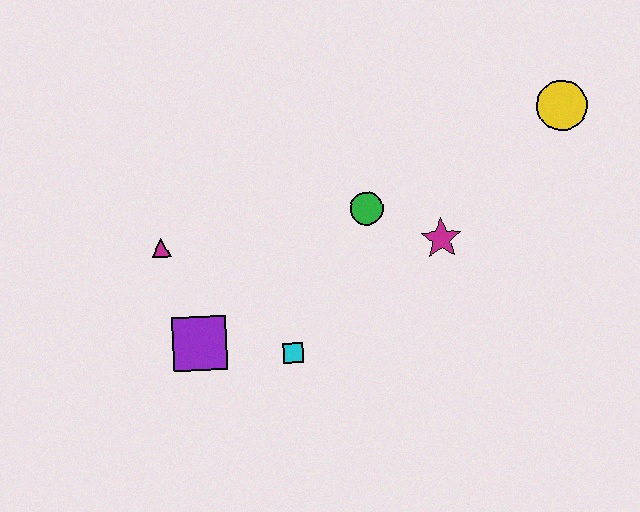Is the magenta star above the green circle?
No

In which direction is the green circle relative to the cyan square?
The green circle is above the cyan square.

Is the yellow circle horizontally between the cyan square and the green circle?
No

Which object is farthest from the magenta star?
The magenta triangle is farthest from the magenta star.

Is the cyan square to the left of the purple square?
No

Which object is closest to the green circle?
The magenta star is closest to the green circle.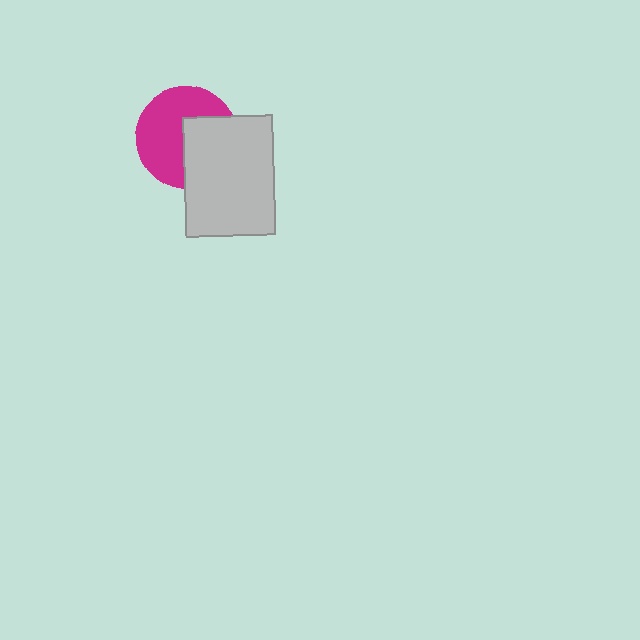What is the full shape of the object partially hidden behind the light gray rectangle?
The partially hidden object is a magenta circle.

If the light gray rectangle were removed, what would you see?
You would see the complete magenta circle.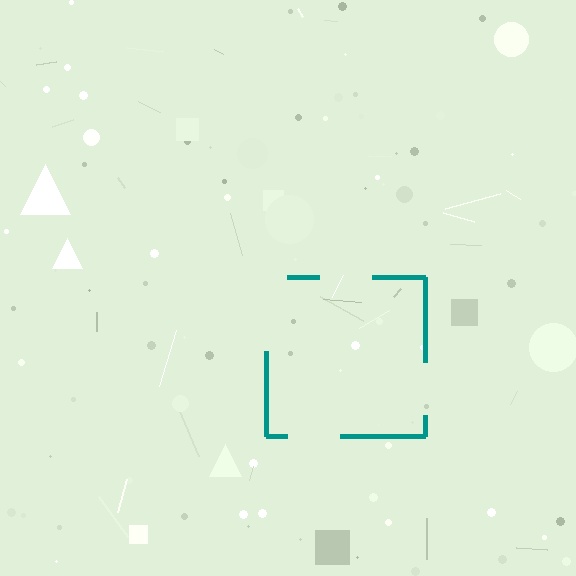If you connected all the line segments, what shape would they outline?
They would outline a square.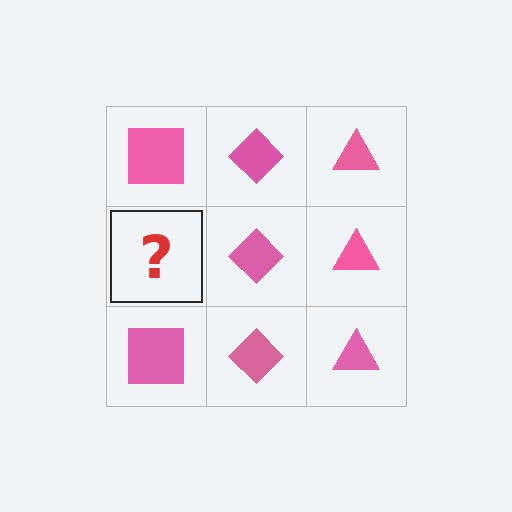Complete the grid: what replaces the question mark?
The question mark should be replaced with a pink square.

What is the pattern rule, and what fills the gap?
The rule is that each column has a consistent shape. The gap should be filled with a pink square.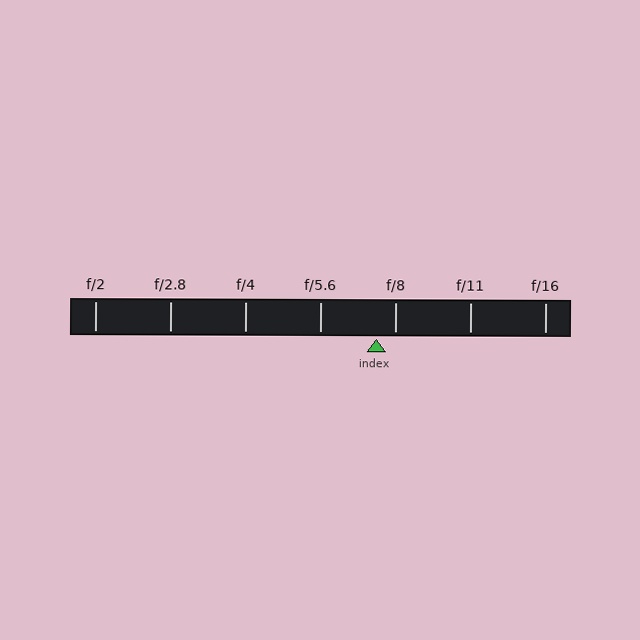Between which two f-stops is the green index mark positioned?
The index mark is between f/5.6 and f/8.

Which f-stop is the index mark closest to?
The index mark is closest to f/8.